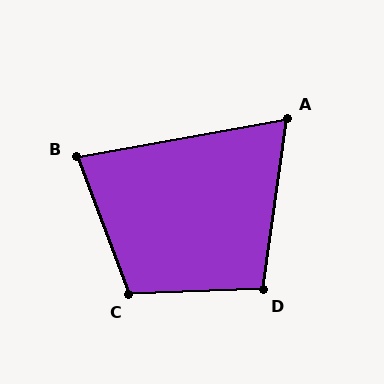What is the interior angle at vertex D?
Approximately 100 degrees (obtuse).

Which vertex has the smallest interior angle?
A, at approximately 72 degrees.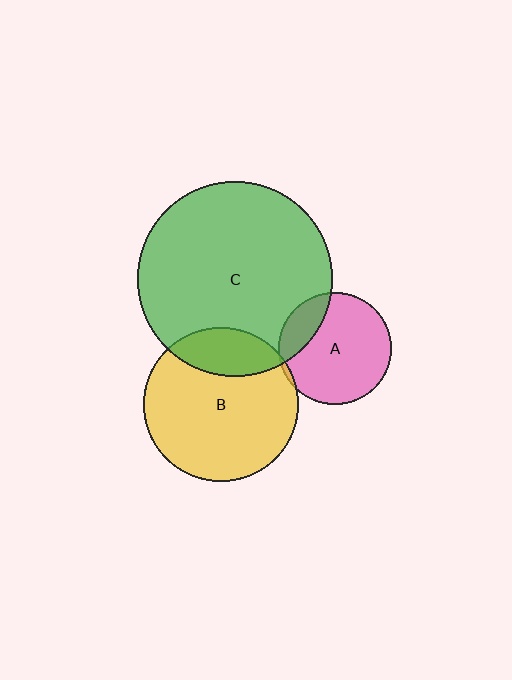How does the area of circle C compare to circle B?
Approximately 1.6 times.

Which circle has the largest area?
Circle C (green).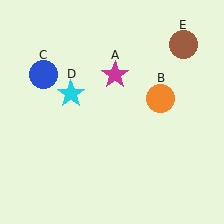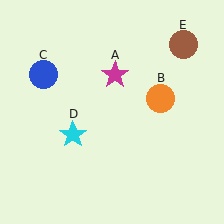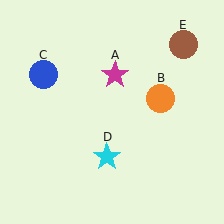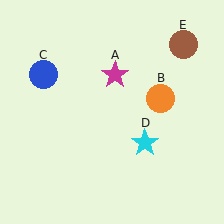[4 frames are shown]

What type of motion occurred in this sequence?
The cyan star (object D) rotated counterclockwise around the center of the scene.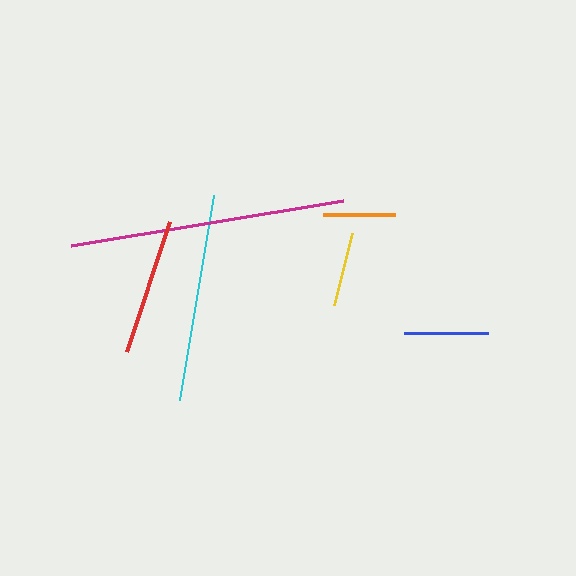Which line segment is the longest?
The magenta line is the longest at approximately 276 pixels.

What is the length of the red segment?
The red segment is approximately 138 pixels long.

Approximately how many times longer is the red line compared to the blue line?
The red line is approximately 1.6 times the length of the blue line.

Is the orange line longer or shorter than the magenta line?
The magenta line is longer than the orange line.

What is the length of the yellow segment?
The yellow segment is approximately 75 pixels long.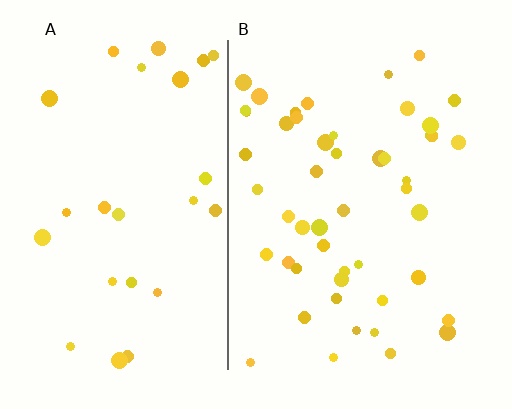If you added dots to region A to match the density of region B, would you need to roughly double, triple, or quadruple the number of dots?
Approximately double.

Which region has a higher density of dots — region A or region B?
B (the right).